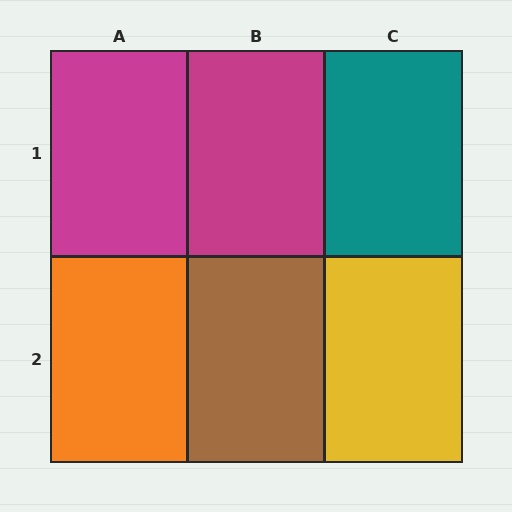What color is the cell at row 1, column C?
Teal.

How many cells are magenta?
2 cells are magenta.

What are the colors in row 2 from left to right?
Orange, brown, yellow.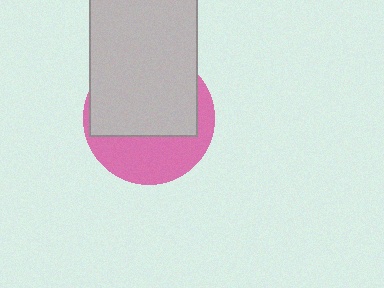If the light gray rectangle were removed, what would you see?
You would see the complete pink circle.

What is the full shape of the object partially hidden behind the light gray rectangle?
The partially hidden object is a pink circle.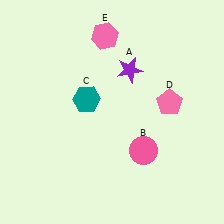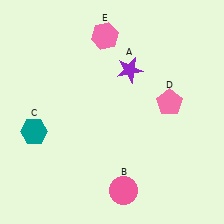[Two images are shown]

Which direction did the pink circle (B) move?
The pink circle (B) moved down.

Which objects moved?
The objects that moved are: the pink circle (B), the teal hexagon (C).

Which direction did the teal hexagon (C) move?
The teal hexagon (C) moved left.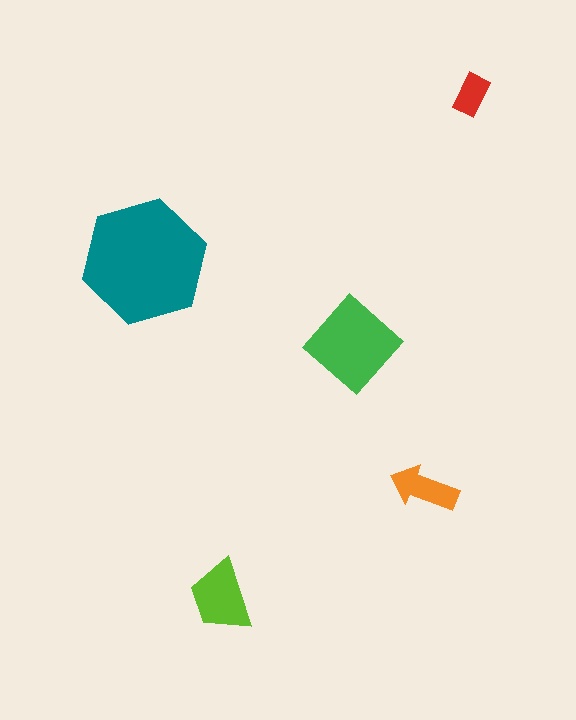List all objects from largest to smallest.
The teal hexagon, the green diamond, the lime trapezoid, the orange arrow, the red rectangle.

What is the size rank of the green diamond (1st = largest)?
2nd.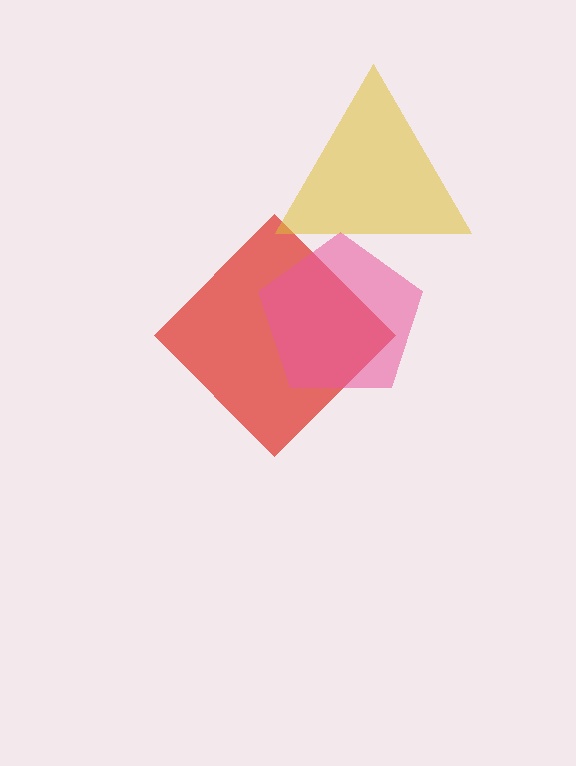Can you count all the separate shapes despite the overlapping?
Yes, there are 3 separate shapes.